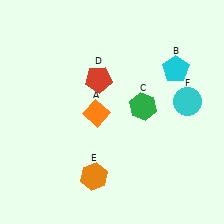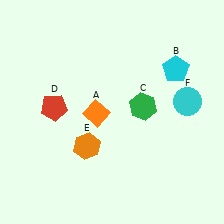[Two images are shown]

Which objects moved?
The objects that moved are: the red pentagon (D), the orange hexagon (E).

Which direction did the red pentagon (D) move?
The red pentagon (D) moved left.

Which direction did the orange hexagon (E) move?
The orange hexagon (E) moved up.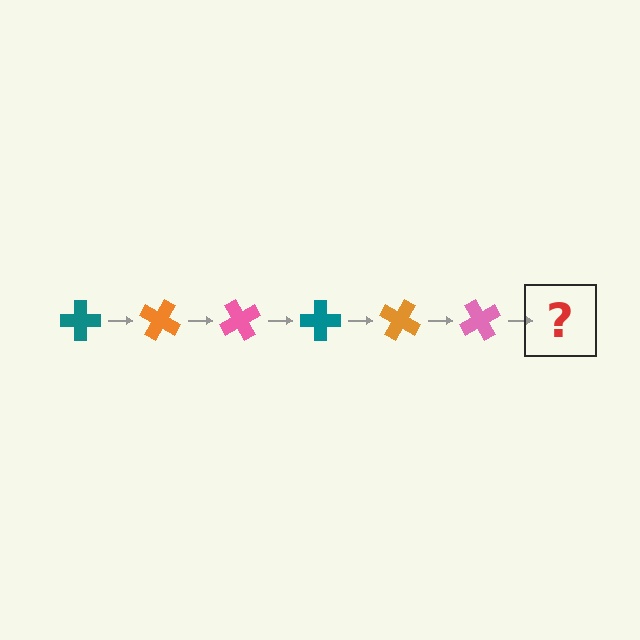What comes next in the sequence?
The next element should be a teal cross, rotated 180 degrees from the start.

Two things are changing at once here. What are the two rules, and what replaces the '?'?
The two rules are that it rotates 30 degrees each step and the color cycles through teal, orange, and pink. The '?' should be a teal cross, rotated 180 degrees from the start.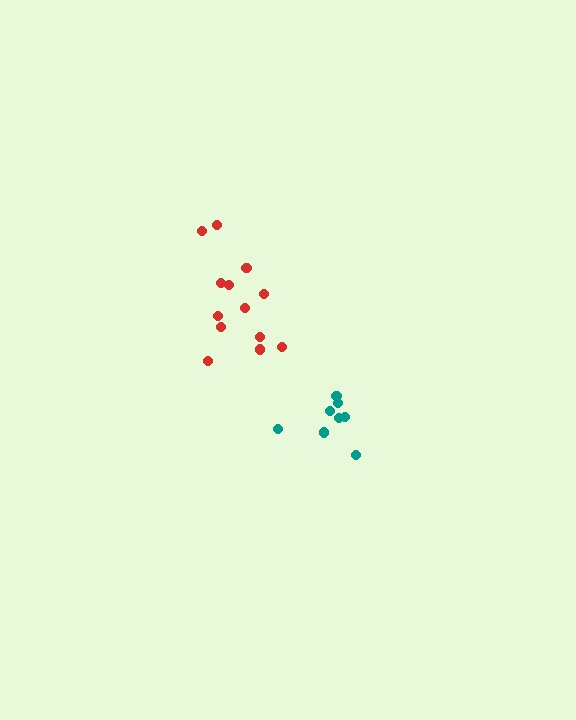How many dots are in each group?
Group 1: 13 dots, Group 2: 8 dots (21 total).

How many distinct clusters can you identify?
There are 2 distinct clusters.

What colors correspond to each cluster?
The clusters are colored: red, teal.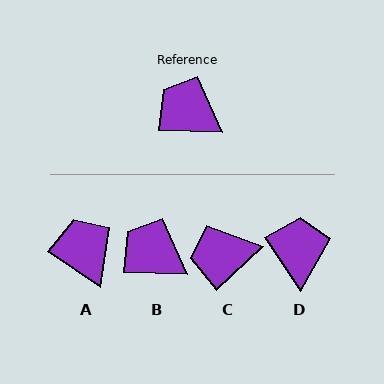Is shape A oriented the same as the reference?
No, it is off by about 32 degrees.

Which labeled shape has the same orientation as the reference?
B.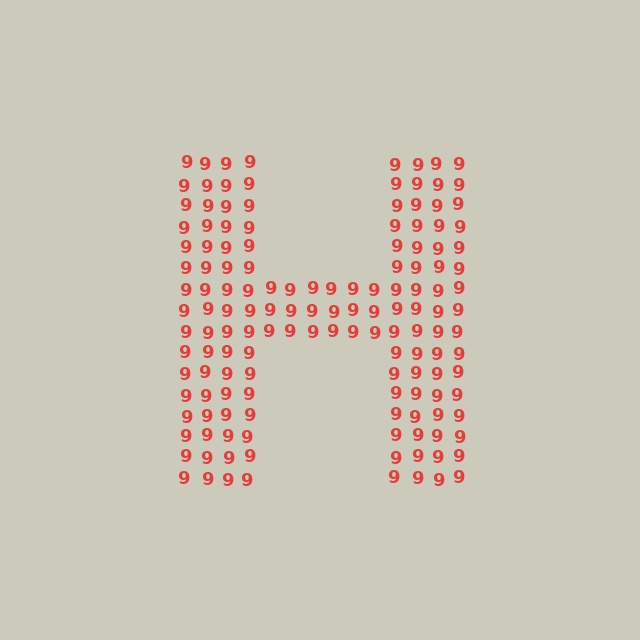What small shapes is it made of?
It is made of small digit 9's.